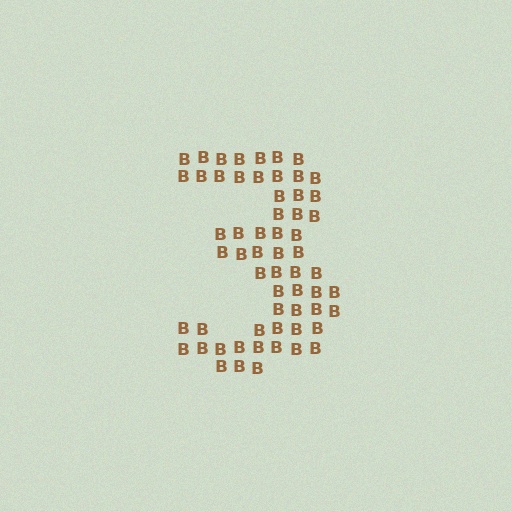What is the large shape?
The large shape is the digit 3.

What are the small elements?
The small elements are letter B's.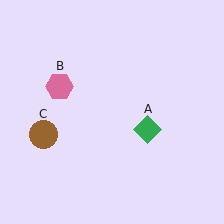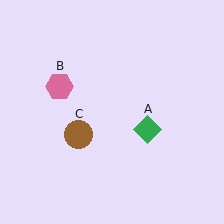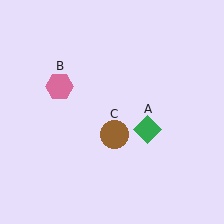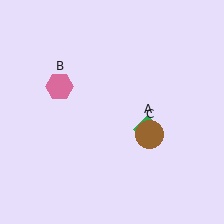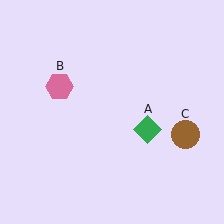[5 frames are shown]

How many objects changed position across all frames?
1 object changed position: brown circle (object C).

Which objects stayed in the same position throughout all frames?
Green diamond (object A) and pink hexagon (object B) remained stationary.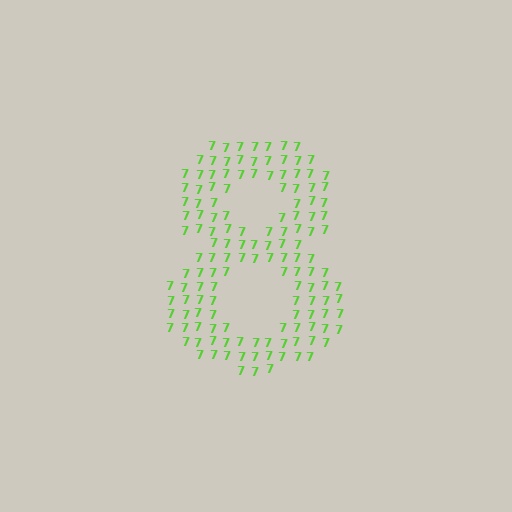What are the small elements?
The small elements are digit 7's.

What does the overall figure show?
The overall figure shows the digit 8.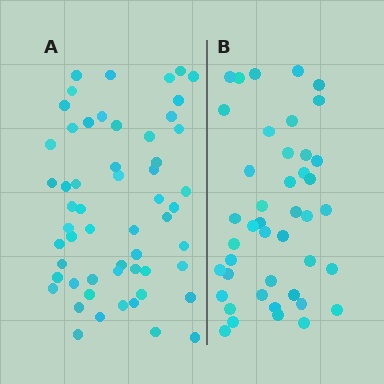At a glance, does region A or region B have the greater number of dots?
Region A (the left region) has more dots.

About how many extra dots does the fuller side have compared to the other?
Region A has approximately 15 more dots than region B.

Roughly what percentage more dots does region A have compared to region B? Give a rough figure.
About 30% more.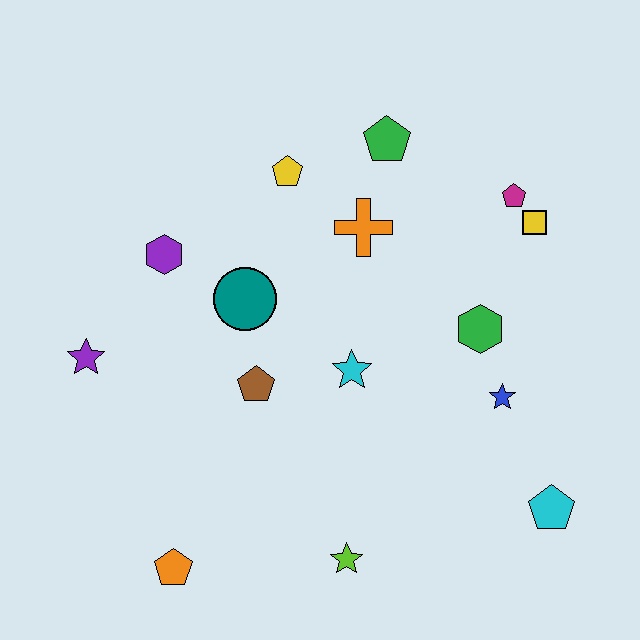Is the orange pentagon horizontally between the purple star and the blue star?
Yes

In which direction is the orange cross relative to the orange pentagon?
The orange cross is above the orange pentagon.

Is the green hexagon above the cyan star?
Yes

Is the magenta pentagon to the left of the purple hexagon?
No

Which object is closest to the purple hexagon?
The teal circle is closest to the purple hexagon.